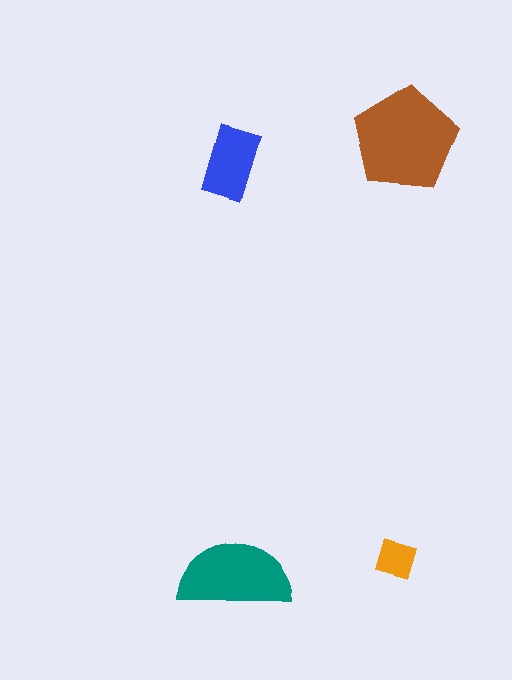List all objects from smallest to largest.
The orange diamond, the blue rectangle, the teal semicircle, the brown pentagon.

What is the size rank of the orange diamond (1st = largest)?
4th.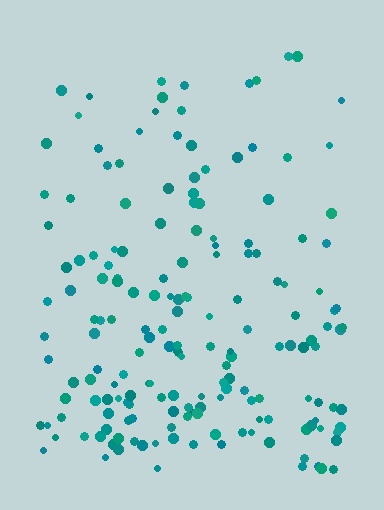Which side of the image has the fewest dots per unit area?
The top.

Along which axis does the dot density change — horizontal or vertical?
Vertical.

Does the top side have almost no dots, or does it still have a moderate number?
Still a moderate number, just noticeably fewer than the bottom.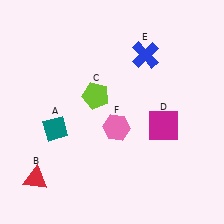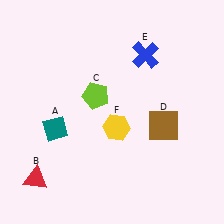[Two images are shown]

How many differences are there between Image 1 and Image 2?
There are 2 differences between the two images.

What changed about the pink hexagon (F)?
In Image 1, F is pink. In Image 2, it changed to yellow.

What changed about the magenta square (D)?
In Image 1, D is magenta. In Image 2, it changed to brown.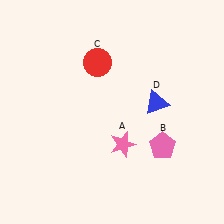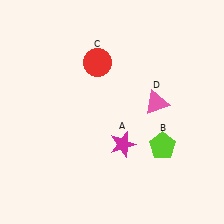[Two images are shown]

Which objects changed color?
A changed from pink to magenta. B changed from pink to lime. D changed from blue to pink.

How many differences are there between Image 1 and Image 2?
There are 3 differences between the two images.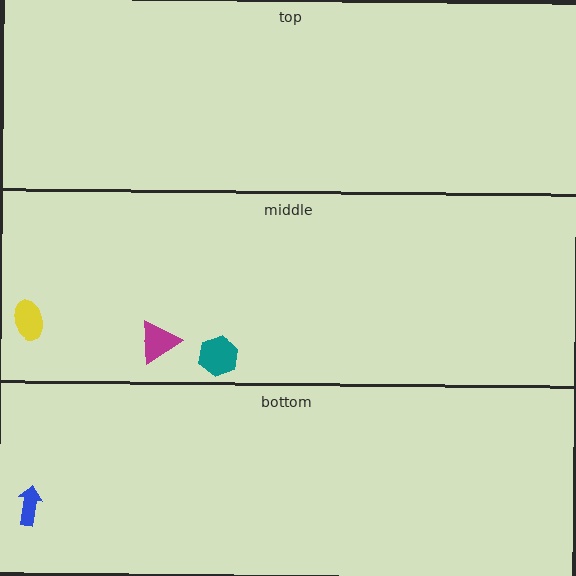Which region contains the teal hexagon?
The middle region.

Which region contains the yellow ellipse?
The middle region.